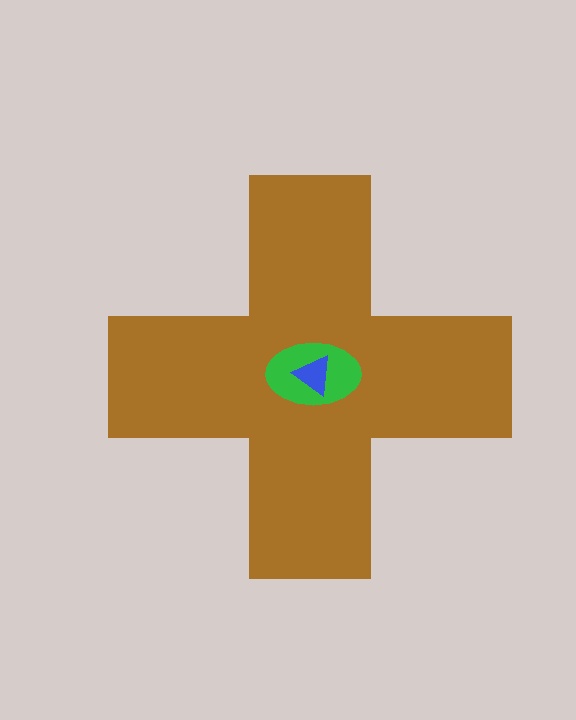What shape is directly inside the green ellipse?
The blue triangle.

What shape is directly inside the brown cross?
The green ellipse.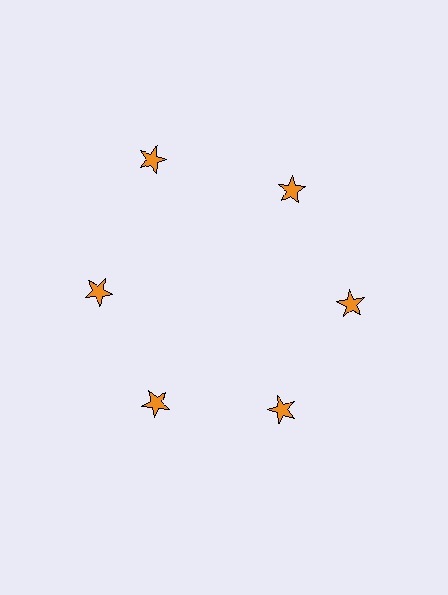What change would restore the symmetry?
The symmetry would be restored by moving it inward, back onto the ring so that all 6 stars sit at equal angles and equal distance from the center.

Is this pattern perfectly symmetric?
No. The 6 orange stars are arranged in a ring, but one element near the 11 o'clock position is pushed outward from the center, breaking the 6-fold rotational symmetry.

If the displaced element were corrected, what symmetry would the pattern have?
It would have 6-fold rotational symmetry — the pattern would map onto itself every 60 degrees.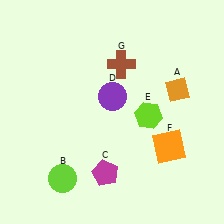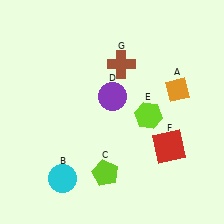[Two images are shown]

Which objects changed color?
B changed from lime to cyan. C changed from magenta to lime. F changed from orange to red.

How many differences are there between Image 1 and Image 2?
There are 3 differences between the two images.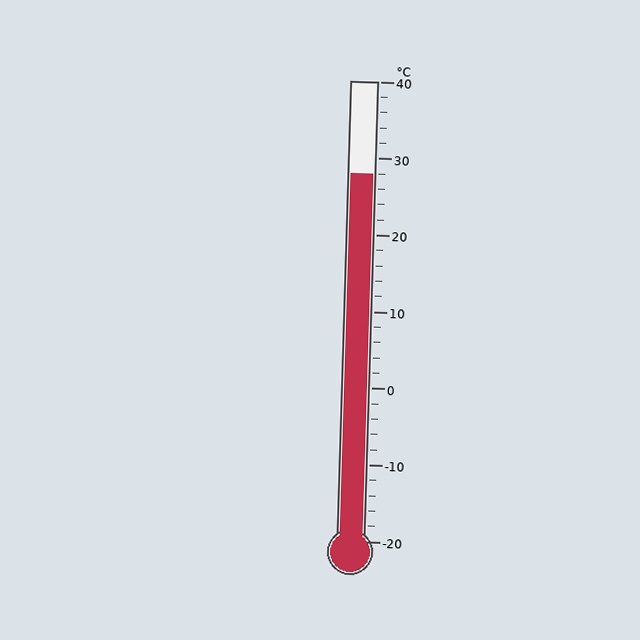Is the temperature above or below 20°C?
The temperature is above 20°C.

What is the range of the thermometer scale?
The thermometer scale ranges from -20°C to 40°C.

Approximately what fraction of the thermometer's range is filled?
The thermometer is filled to approximately 80% of its range.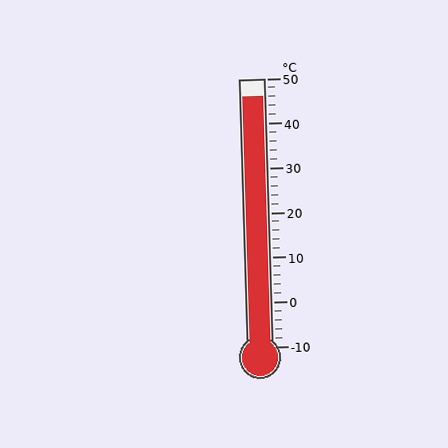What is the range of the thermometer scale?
The thermometer scale ranges from -10°C to 50°C.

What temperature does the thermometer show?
The thermometer shows approximately 46°C.